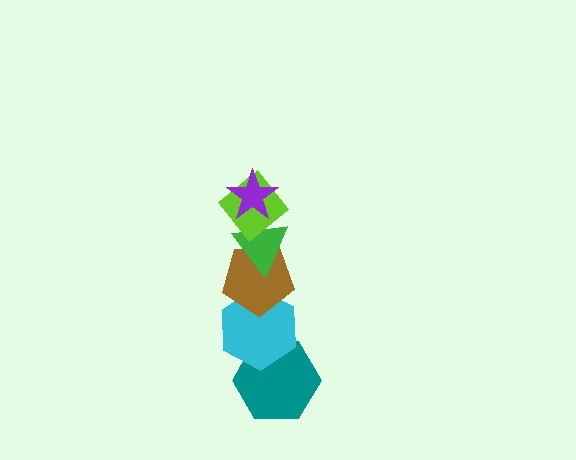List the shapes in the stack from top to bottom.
From top to bottom: the purple star, the lime diamond, the green triangle, the brown pentagon, the cyan hexagon, the teal hexagon.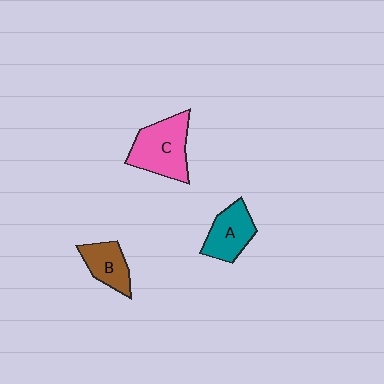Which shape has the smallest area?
Shape B (brown).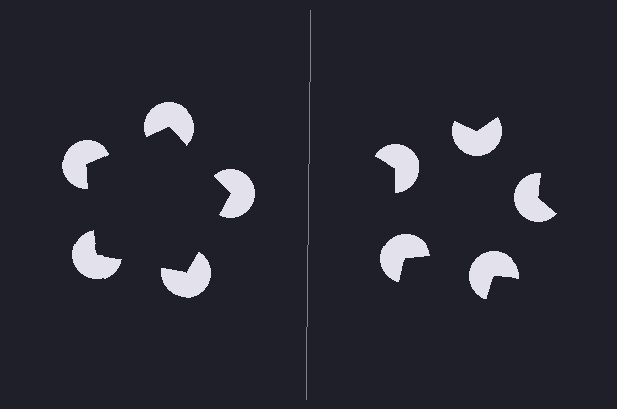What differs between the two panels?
The pac-man discs are positioned identically on both sides; only the wedge orientations differ. On the left they align to a pentagon; on the right they are misaligned.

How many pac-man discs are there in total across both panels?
10 — 5 on each side.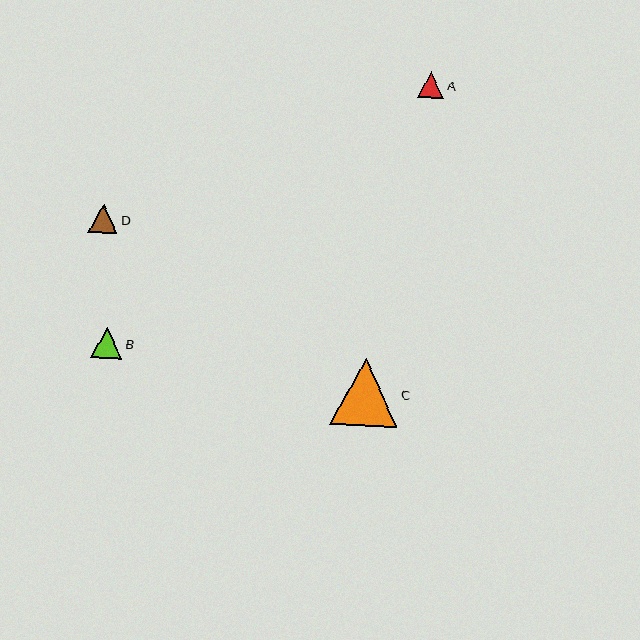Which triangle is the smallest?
Triangle A is the smallest with a size of approximately 26 pixels.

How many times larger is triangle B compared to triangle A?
Triangle B is approximately 1.2 times the size of triangle A.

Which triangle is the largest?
Triangle C is the largest with a size of approximately 68 pixels.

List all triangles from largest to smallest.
From largest to smallest: C, B, D, A.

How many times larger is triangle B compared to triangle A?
Triangle B is approximately 1.2 times the size of triangle A.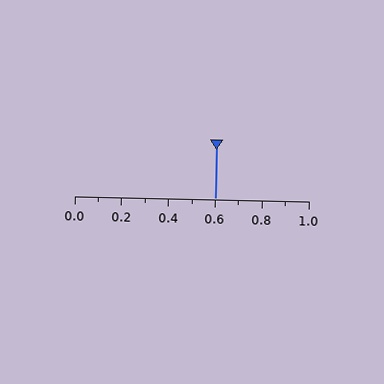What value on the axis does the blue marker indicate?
The marker indicates approximately 0.6.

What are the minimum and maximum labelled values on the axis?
The axis runs from 0.0 to 1.0.